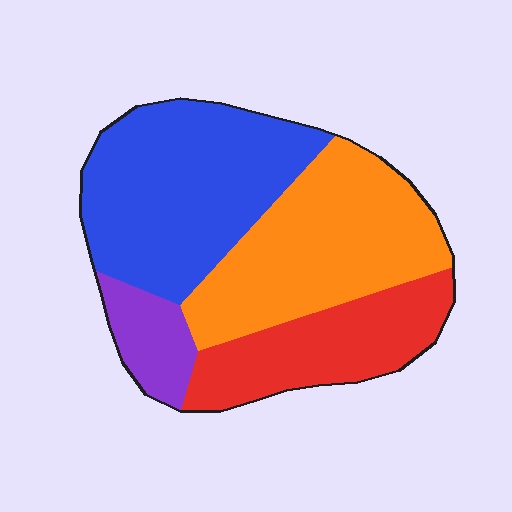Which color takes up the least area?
Purple, at roughly 10%.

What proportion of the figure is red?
Red takes up between a sixth and a third of the figure.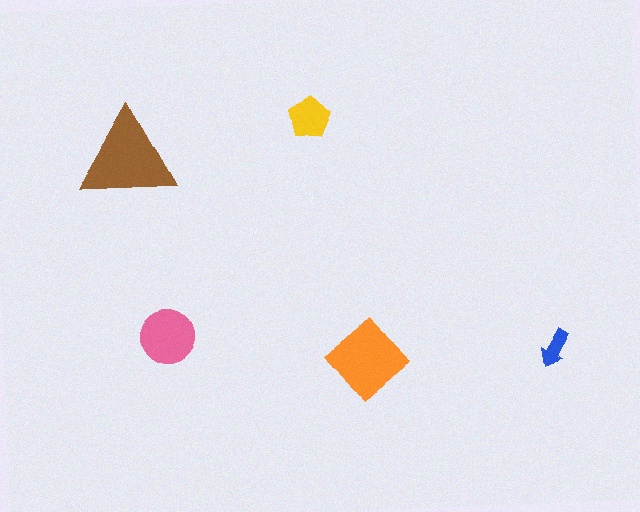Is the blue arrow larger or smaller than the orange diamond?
Smaller.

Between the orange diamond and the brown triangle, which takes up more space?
The brown triangle.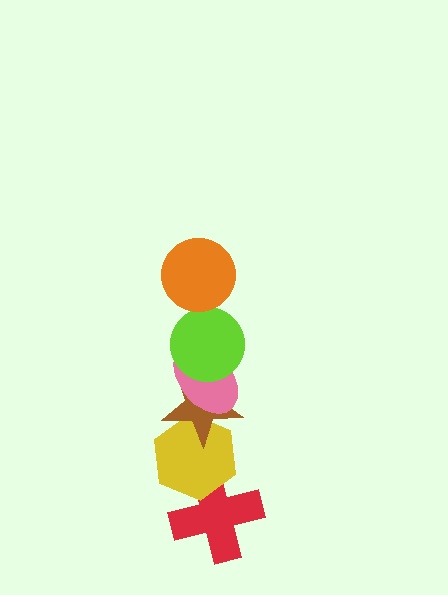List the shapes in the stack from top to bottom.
From top to bottom: the orange circle, the lime circle, the pink ellipse, the brown star, the yellow hexagon, the red cross.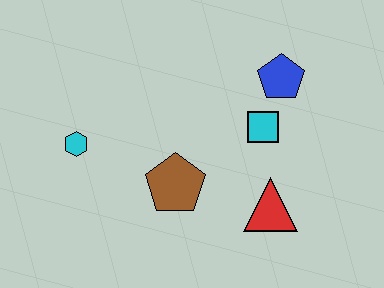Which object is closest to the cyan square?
The blue pentagon is closest to the cyan square.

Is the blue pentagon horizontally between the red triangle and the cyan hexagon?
No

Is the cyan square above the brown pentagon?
Yes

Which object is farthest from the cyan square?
The cyan hexagon is farthest from the cyan square.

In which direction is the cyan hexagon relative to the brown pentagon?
The cyan hexagon is to the left of the brown pentagon.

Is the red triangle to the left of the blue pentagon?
Yes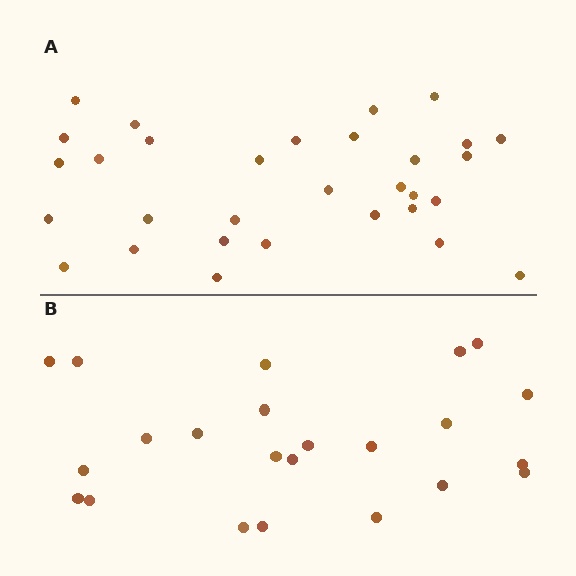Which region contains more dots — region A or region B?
Region A (the top region) has more dots.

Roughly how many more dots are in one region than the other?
Region A has roughly 8 or so more dots than region B.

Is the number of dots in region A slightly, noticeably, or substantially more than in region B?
Region A has noticeably more, but not dramatically so. The ratio is roughly 1.3 to 1.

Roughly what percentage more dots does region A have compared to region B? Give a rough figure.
About 35% more.